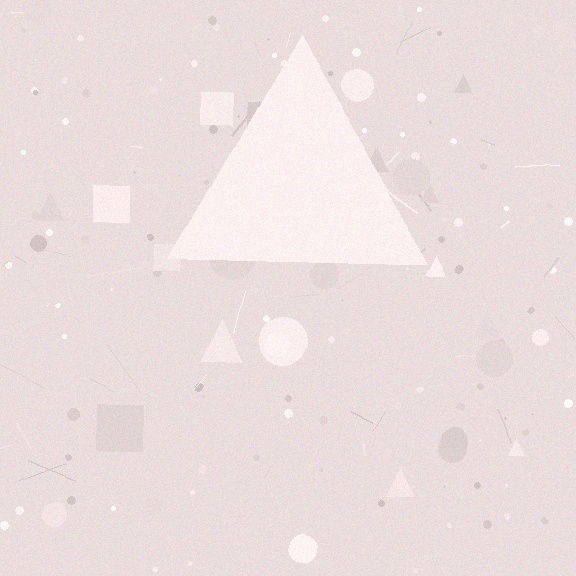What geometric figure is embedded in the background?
A triangle is embedded in the background.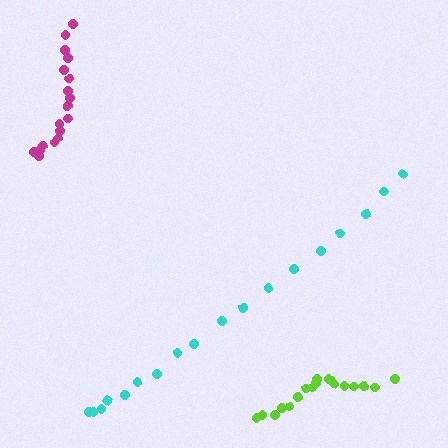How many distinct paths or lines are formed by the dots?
There are 3 distinct paths.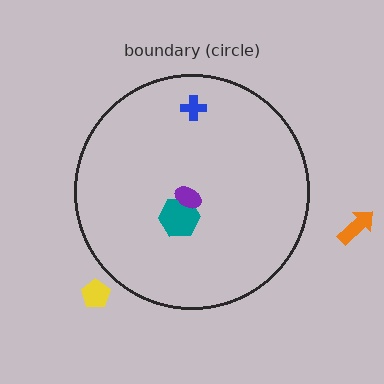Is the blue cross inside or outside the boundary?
Inside.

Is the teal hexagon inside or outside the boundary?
Inside.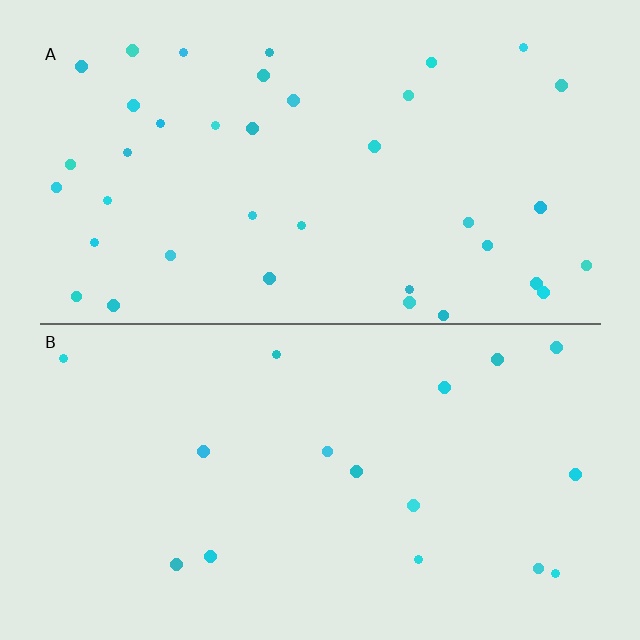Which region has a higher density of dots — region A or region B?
A (the top).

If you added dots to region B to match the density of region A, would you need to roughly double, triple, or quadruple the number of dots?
Approximately double.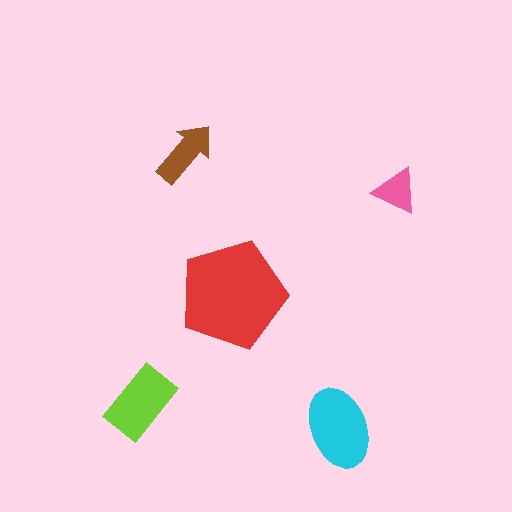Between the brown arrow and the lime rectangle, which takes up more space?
The lime rectangle.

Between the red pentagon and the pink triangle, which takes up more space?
The red pentagon.